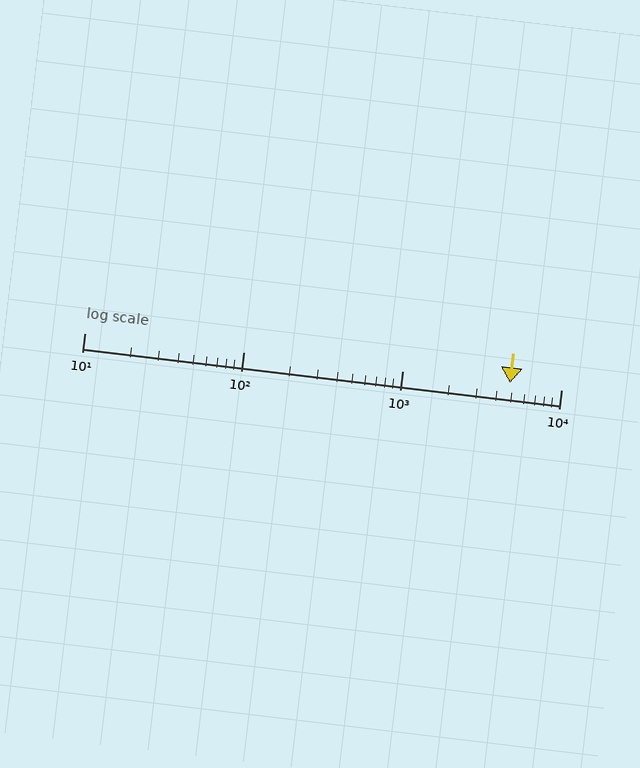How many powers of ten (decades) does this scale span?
The scale spans 3 decades, from 10 to 10000.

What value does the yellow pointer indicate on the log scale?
The pointer indicates approximately 4800.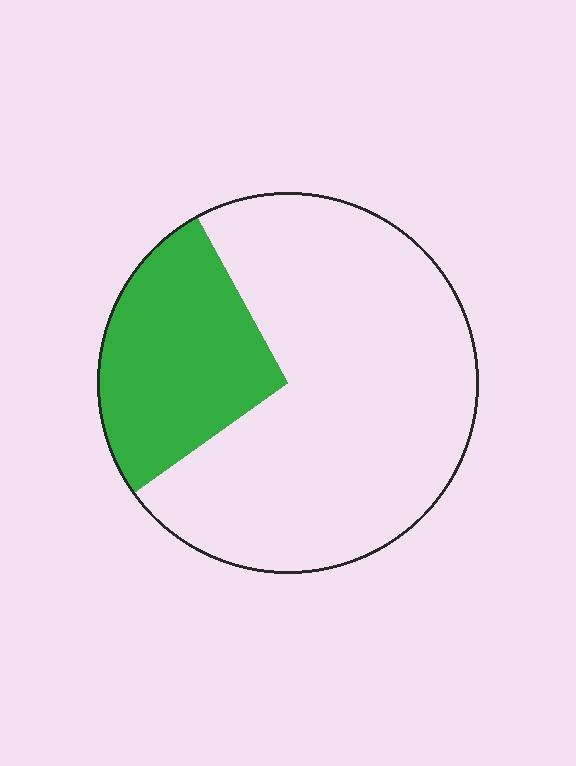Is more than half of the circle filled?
No.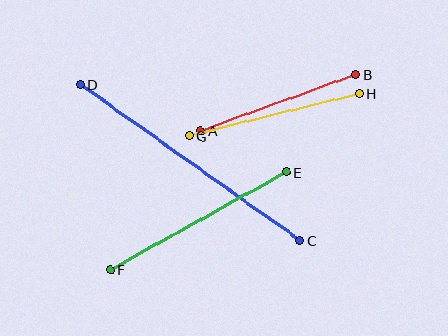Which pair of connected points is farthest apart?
Points C and D are farthest apart.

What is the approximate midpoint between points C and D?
The midpoint is at approximately (190, 162) pixels.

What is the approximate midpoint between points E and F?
The midpoint is at approximately (198, 221) pixels.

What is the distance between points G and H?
The distance is approximately 175 pixels.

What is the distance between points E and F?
The distance is approximately 201 pixels.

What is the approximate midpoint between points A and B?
The midpoint is at approximately (278, 103) pixels.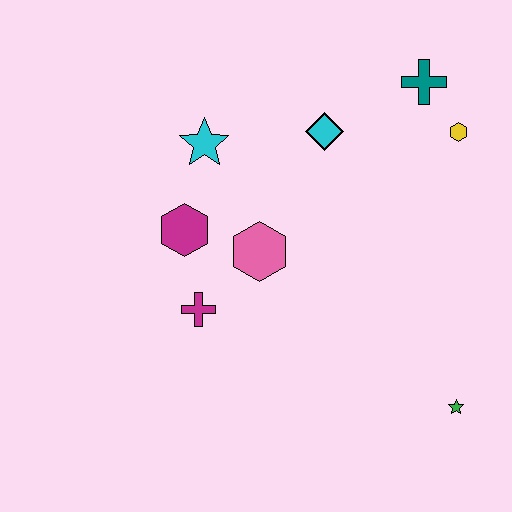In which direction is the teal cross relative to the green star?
The teal cross is above the green star.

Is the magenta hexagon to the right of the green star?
No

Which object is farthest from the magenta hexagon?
The green star is farthest from the magenta hexagon.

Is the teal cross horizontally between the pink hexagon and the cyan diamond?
No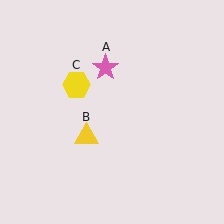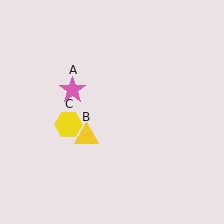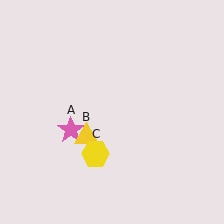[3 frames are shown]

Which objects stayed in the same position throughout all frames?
Yellow triangle (object B) remained stationary.